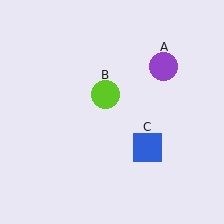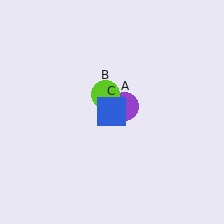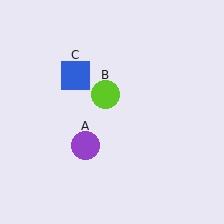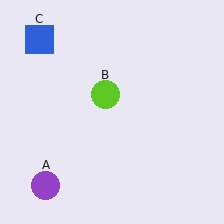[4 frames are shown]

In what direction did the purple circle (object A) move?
The purple circle (object A) moved down and to the left.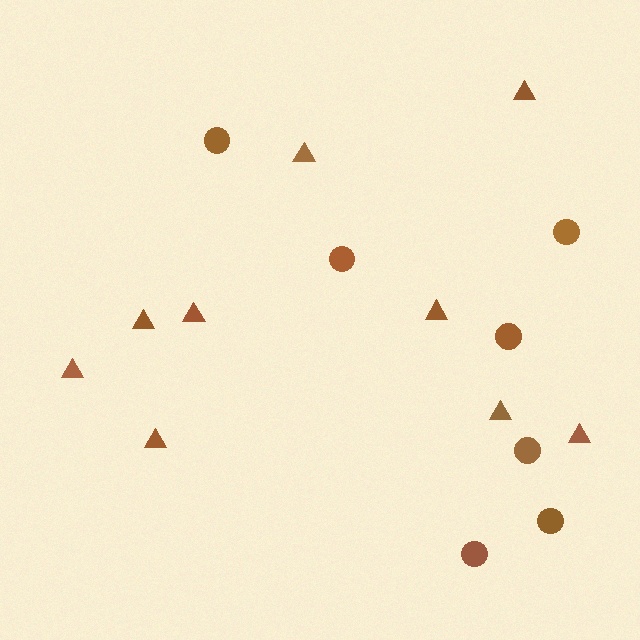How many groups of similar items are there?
There are 2 groups: one group of triangles (9) and one group of circles (7).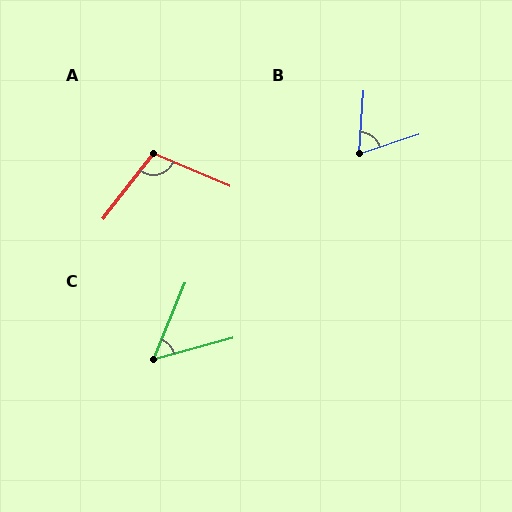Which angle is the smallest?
C, at approximately 52 degrees.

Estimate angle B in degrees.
Approximately 68 degrees.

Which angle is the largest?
A, at approximately 105 degrees.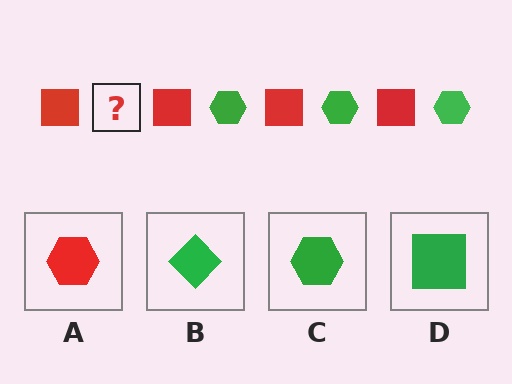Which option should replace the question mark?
Option C.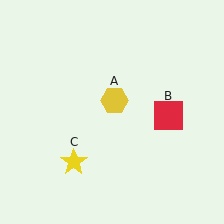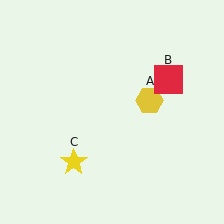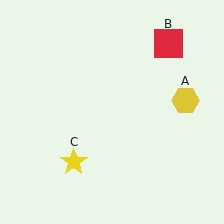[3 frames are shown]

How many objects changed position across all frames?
2 objects changed position: yellow hexagon (object A), red square (object B).